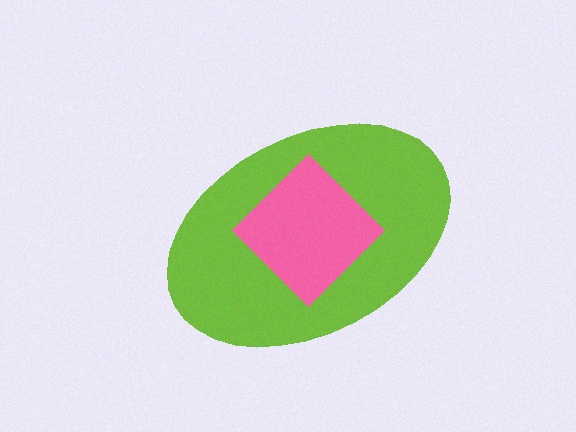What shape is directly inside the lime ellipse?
The pink diamond.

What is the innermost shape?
The pink diamond.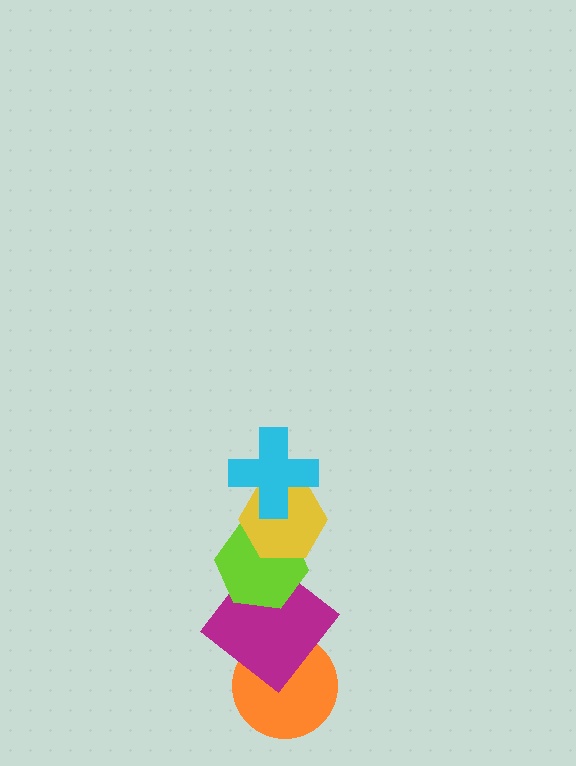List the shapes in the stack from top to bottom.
From top to bottom: the cyan cross, the yellow hexagon, the lime hexagon, the magenta diamond, the orange circle.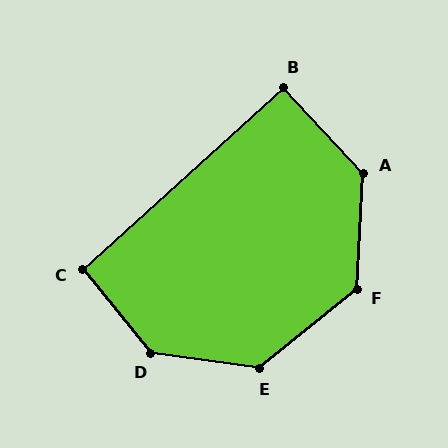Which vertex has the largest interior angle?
D, at approximately 137 degrees.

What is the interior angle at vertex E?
Approximately 133 degrees (obtuse).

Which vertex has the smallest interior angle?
B, at approximately 91 degrees.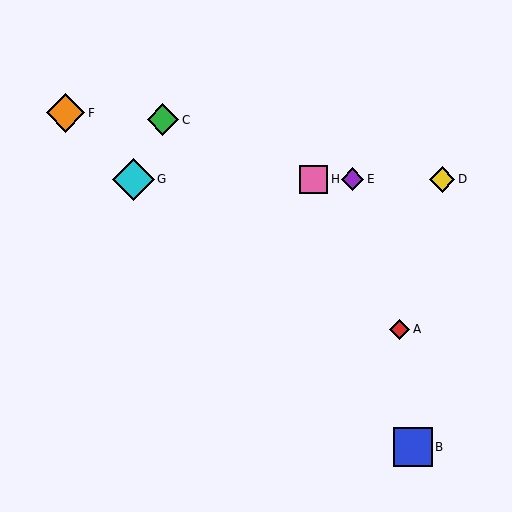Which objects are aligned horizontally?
Objects D, E, G, H are aligned horizontally.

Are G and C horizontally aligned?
No, G is at y≈179 and C is at y≈120.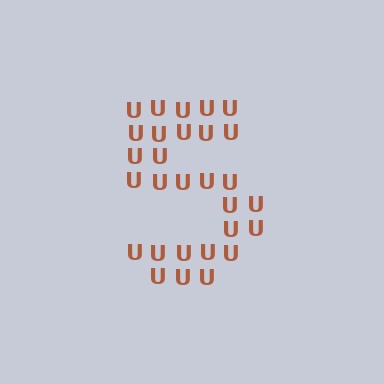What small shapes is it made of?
It is made of small letter U's.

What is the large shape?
The large shape is the digit 5.